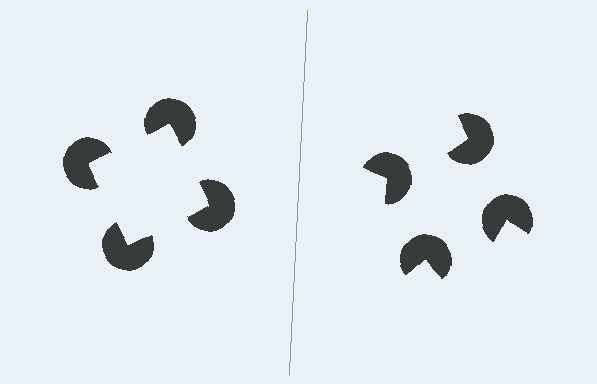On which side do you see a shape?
An illusory square appears on the left side. On the right side the wedge cuts are rotated, so no coherent shape forms.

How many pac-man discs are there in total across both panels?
8 — 4 on each side.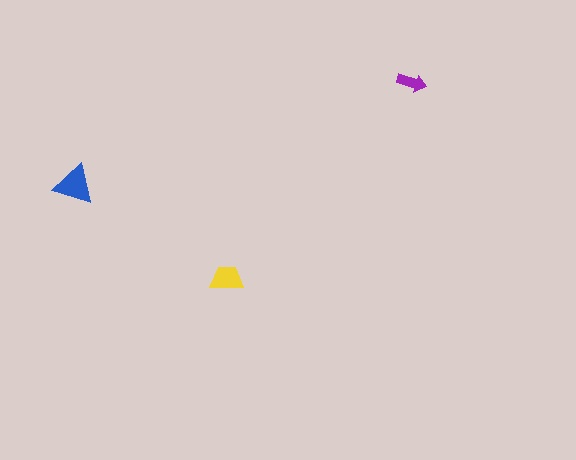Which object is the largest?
The blue triangle.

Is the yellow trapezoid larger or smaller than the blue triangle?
Smaller.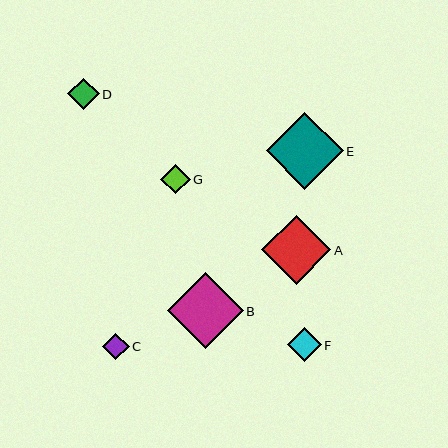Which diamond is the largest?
Diamond E is the largest with a size of approximately 77 pixels.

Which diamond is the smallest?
Diamond C is the smallest with a size of approximately 26 pixels.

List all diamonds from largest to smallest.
From largest to smallest: E, B, A, F, D, G, C.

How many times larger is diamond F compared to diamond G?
Diamond F is approximately 1.2 times the size of diamond G.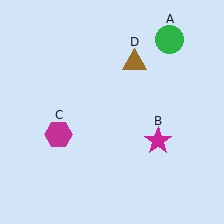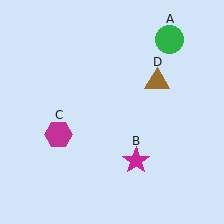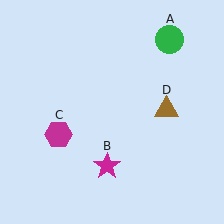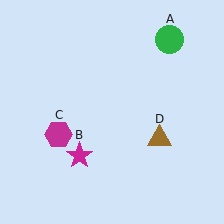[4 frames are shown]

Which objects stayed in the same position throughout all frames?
Green circle (object A) and magenta hexagon (object C) remained stationary.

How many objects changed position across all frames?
2 objects changed position: magenta star (object B), brown triangle (object D).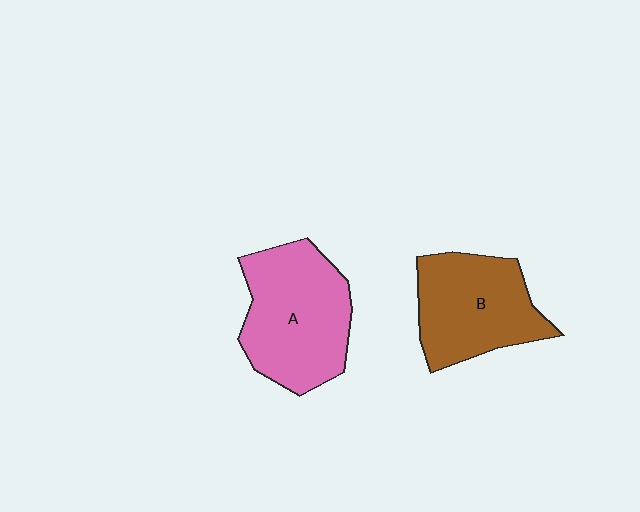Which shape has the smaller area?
Shape B (brown).